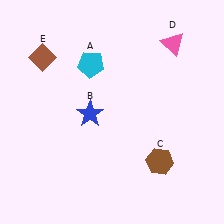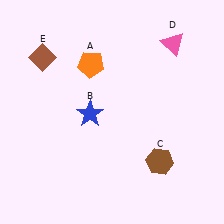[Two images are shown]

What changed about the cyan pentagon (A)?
In Image 1, A is cyan. In Image 2, it changed to orange.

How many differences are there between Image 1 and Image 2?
There is 1 difference between the two images.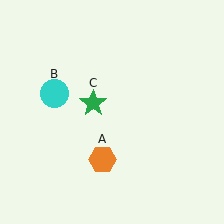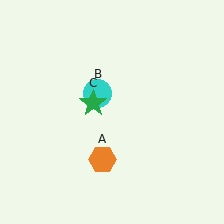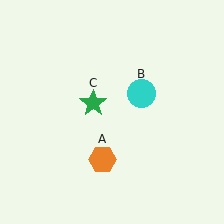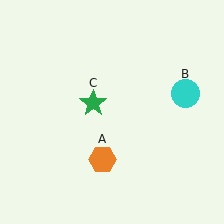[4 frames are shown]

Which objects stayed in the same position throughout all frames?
Orange hexagon (object A) and green star (object C) remained stationary.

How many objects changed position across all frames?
1 object changed position: cyan circle (object B).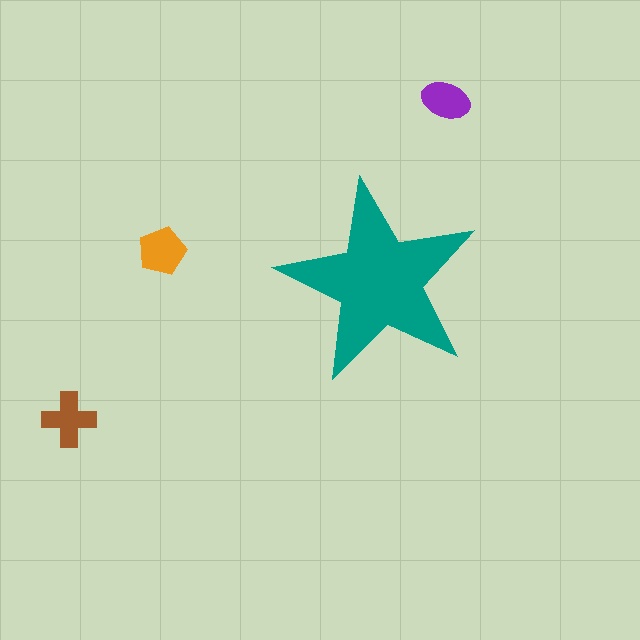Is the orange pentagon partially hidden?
No, the orange pentagon is fully visible.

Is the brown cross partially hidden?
No, the brown cross is fully visible.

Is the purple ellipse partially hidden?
No, the purple ellipse is fully visible.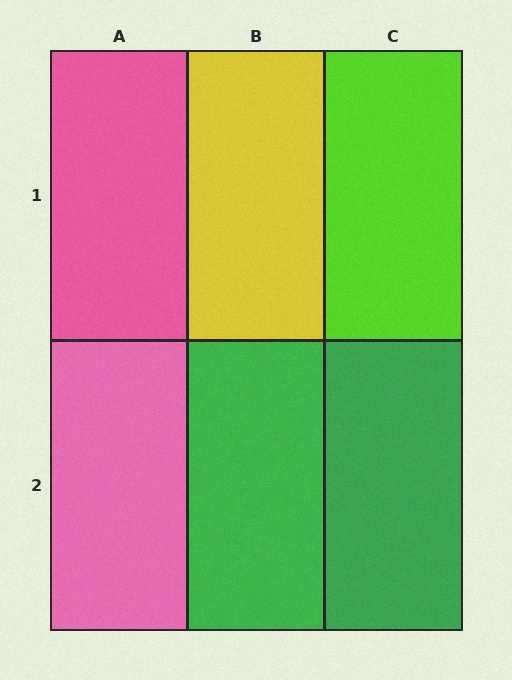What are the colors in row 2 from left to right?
Pink, green, green.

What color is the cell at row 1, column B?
Yellow.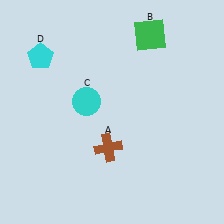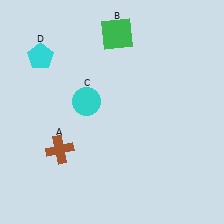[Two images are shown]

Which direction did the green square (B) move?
The green square (B) moved left.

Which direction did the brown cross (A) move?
The brown cross (A) moved left.